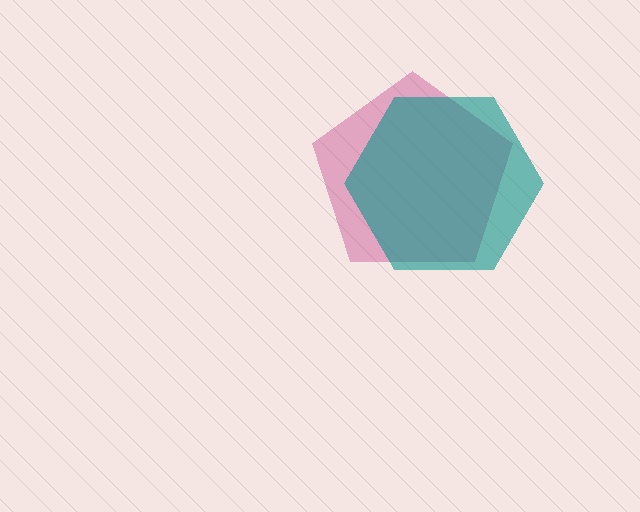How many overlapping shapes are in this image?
There are 2 overlapping shapes in the image.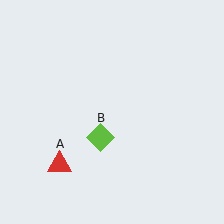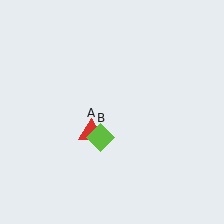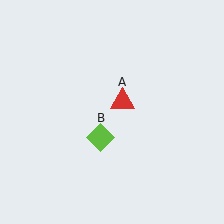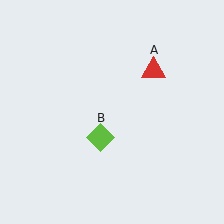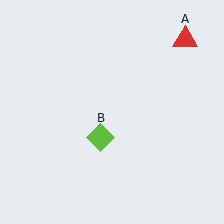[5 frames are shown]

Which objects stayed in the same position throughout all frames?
Lime diamond (object B) remained stationary.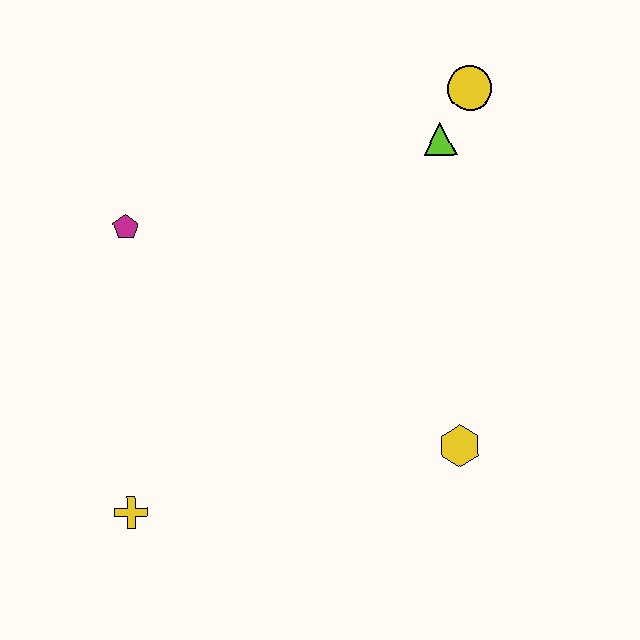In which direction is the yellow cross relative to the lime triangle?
The yellow cross is below the lime triangle.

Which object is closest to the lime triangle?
The yellow circle is closest to the lime triangle.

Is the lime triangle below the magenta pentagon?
No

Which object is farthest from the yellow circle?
The yellow cross is farthest from the yellow circle.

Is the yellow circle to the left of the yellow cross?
No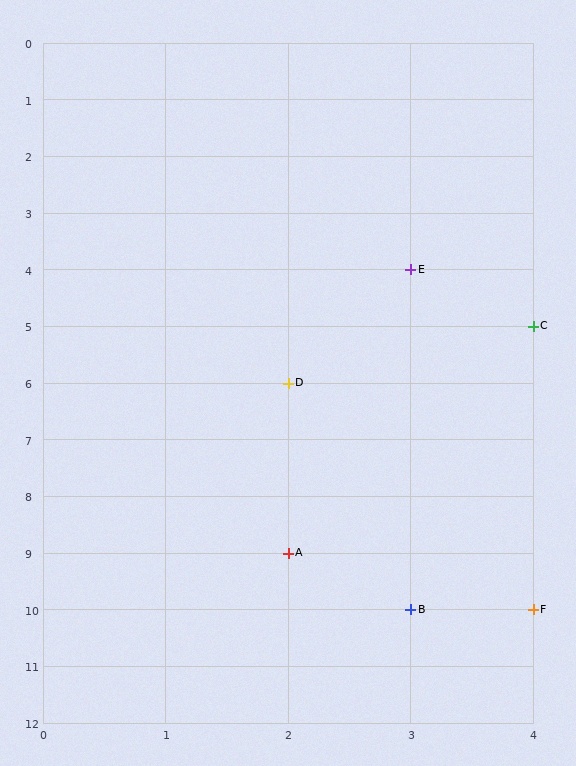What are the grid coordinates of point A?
Point A is at grid coordinates (2, 9).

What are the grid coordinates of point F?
Point F is at grid coordinates (4, 10).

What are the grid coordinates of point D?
Point D is at grid coordinates (2, 6).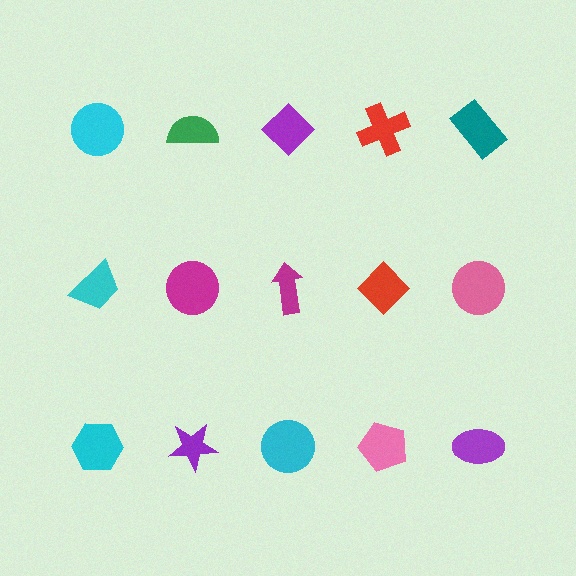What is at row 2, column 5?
A pink circle.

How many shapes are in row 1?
5 shapes.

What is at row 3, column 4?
A pink pentagon.